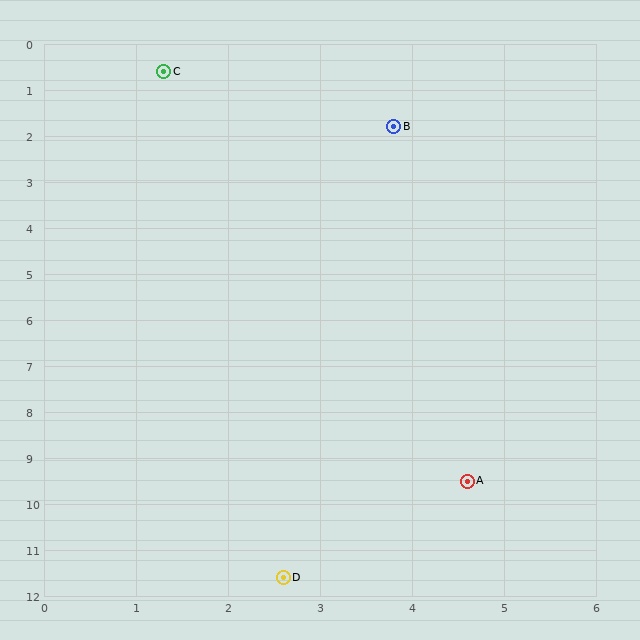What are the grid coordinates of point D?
Point D is at approximately (2.6, 11.6).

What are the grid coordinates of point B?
Point B is at approximately (3.8, 1.8).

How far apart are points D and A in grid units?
Points D and A are about 2.9 grid units apart.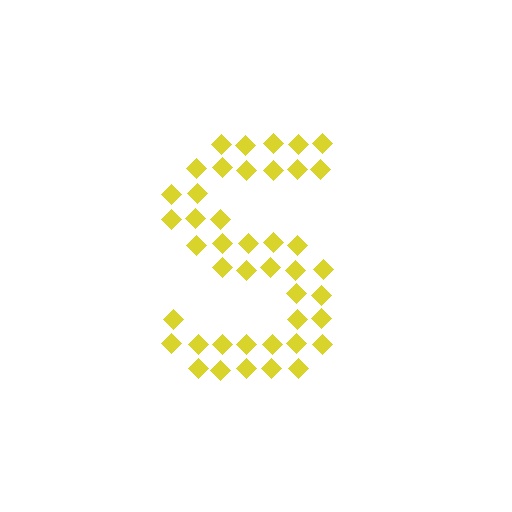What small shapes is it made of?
It is made of small diamonds.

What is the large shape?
The large shape is the letter S.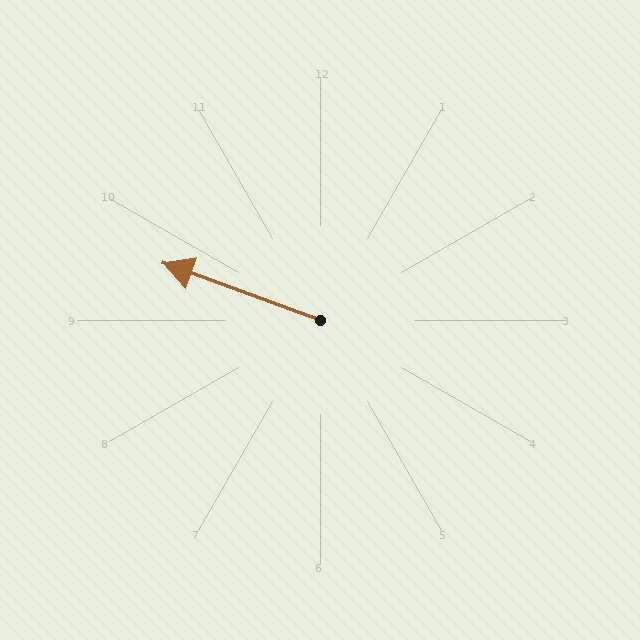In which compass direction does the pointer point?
West.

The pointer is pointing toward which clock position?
Roughly 10 o'clock.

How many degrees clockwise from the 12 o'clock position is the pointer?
Approximately 290 degrees.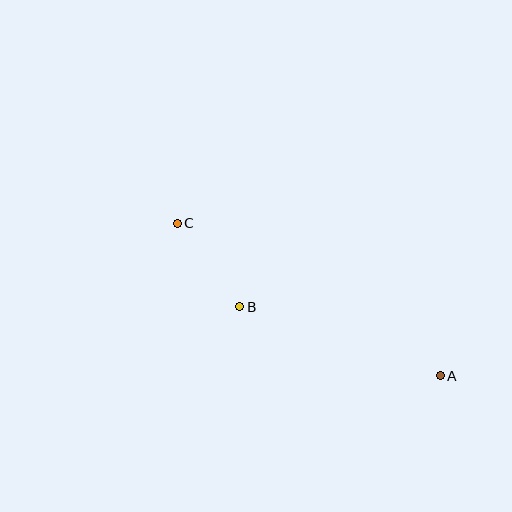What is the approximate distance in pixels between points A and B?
The distance between A and B is approximately 212 pixels.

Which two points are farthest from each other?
Points A and C are farthest from each other.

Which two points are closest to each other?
Points B and C are closest to each other.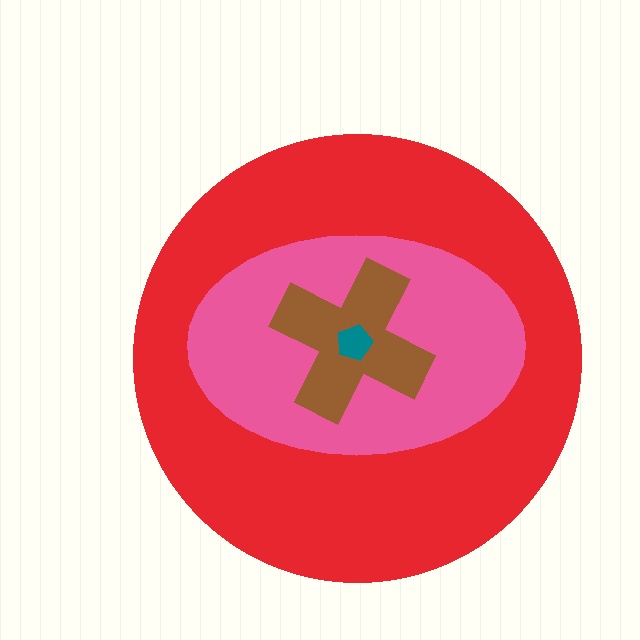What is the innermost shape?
The teal pentagon.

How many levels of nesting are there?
4.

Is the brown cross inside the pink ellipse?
Yes.